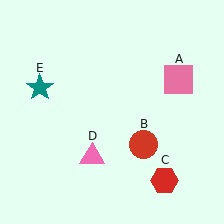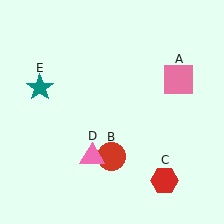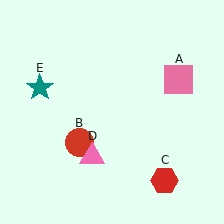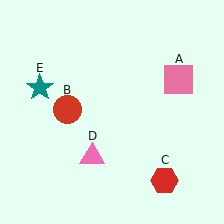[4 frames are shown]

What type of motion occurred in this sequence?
The red circle (object B) rotated clockwise around the center of the scene.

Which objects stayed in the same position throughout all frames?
Pink square (object A) and red hexagon (object C) and pink triangle (object D) and teal star (object E) remained stationary.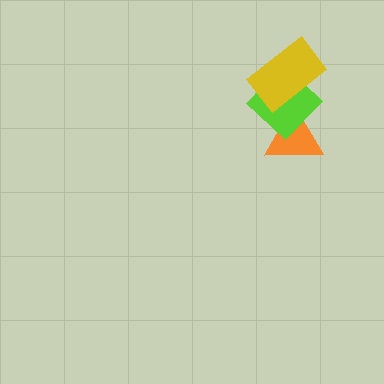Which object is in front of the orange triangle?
The lime diamond is in front of the orange triangle.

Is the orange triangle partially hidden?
Yes, it is partially covered by another shape.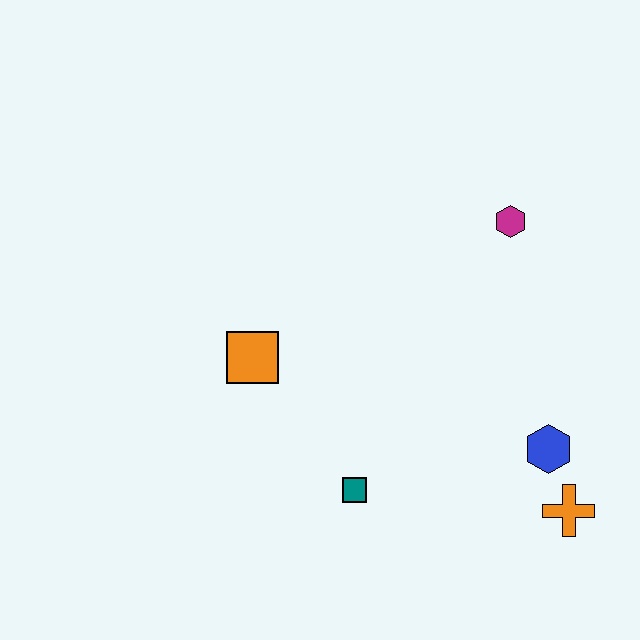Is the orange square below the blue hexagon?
No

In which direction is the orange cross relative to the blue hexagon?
The orange cross is below the blue hexagon.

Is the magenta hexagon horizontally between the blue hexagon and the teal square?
Yes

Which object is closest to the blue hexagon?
The orange cross is closest to the blue hexagon.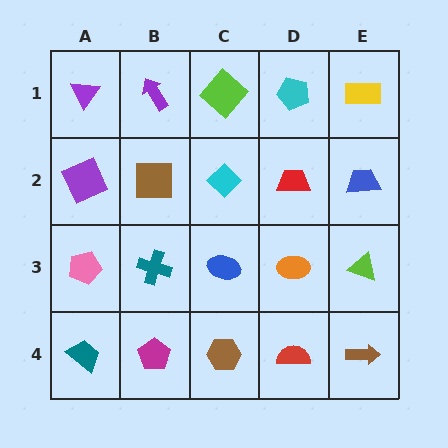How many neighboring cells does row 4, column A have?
2.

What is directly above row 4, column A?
A pink pentagon.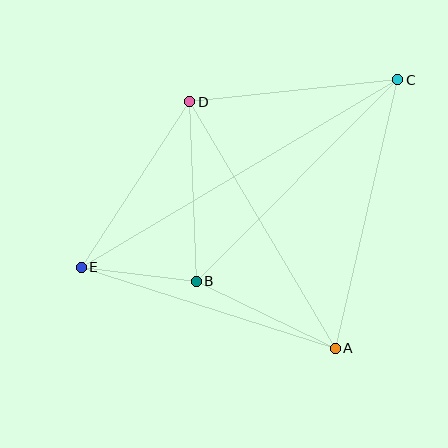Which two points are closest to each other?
Points B and E are closest to each other.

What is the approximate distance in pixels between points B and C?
The distance between B and C is approximately 285 pixels.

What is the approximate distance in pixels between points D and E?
The distance between D and E is approximately 198 pixels.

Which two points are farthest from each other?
Points C and E are farthest from each other.